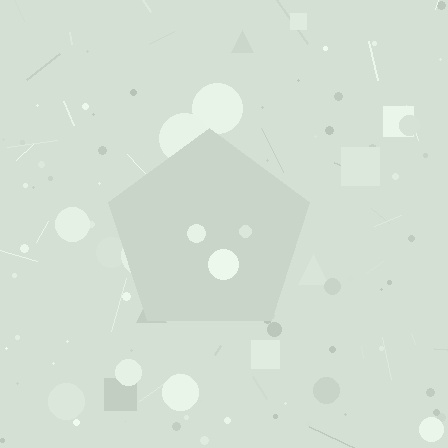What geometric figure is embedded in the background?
A pentagon is embedded in the background.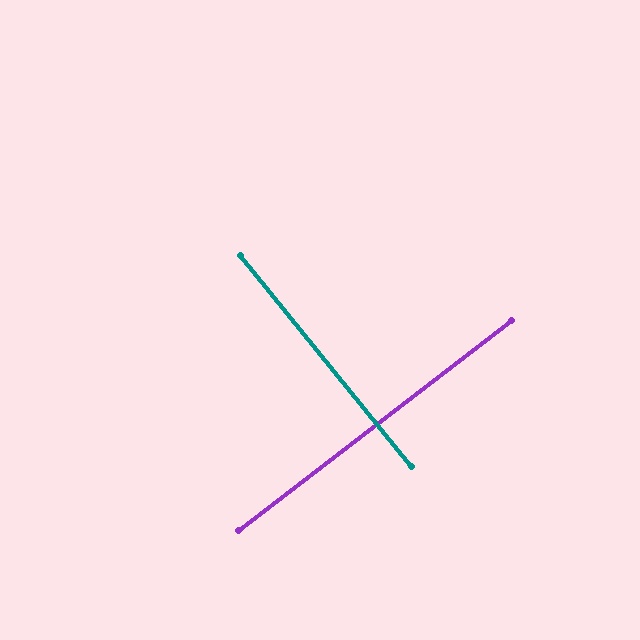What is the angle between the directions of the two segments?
Approximately 89 degrees.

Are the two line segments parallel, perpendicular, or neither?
Perpendicular — they meet at approximately 89°.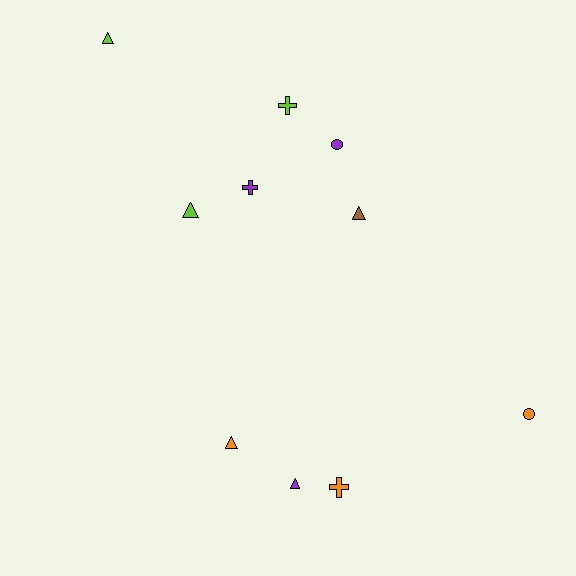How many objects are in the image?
There are 10 objects.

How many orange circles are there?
There is 1 orange circle.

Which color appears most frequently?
Purple, with 3 objects.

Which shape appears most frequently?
Triangle, with 5 objects.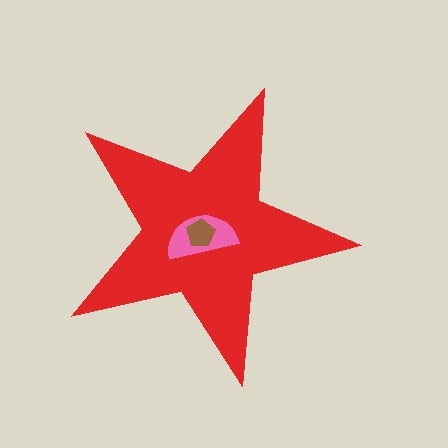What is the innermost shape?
The brown pentagon.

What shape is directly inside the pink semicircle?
The brown pentagon.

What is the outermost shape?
The red star.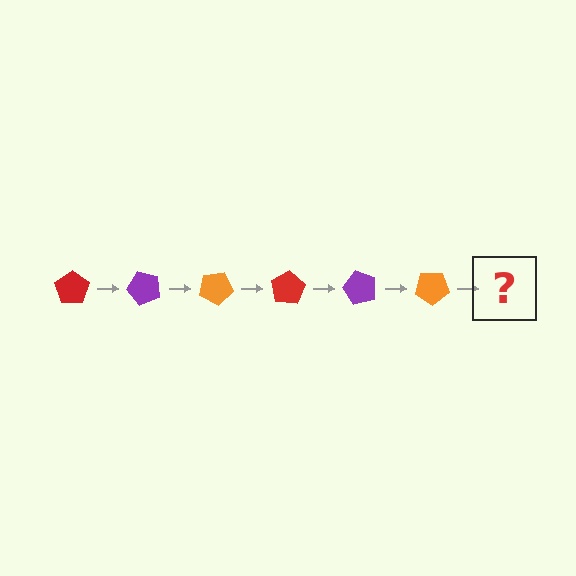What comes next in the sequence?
The next element should be a red pentagon, rotated 300 degrees from the start.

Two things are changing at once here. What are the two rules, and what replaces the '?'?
The two rules are that it rotates 50 degrees each step and the color cycles through red, purple, and orange. The '?' should be a red pentagon, rotated 300 degrees from the start.